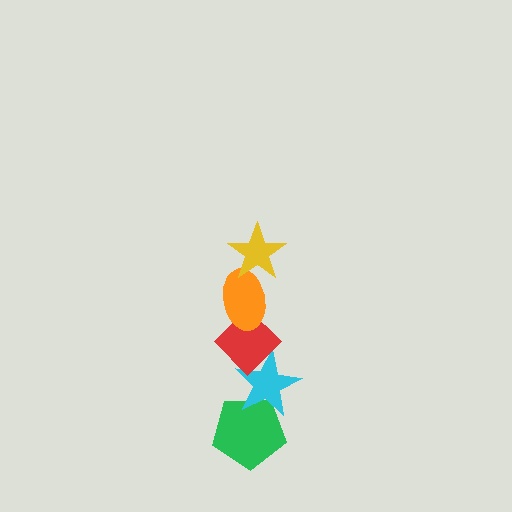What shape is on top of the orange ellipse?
The yellow star is on top of the orange ellipse.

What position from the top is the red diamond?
The red diamond is 3rd from the top.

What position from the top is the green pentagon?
The green pentagon is 5th from the top.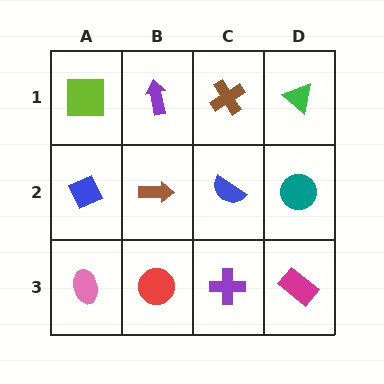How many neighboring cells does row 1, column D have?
2.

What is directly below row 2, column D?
A magenta rectangle.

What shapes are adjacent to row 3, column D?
A teal circle (row 2, column D), a purple cross (row 3, column C).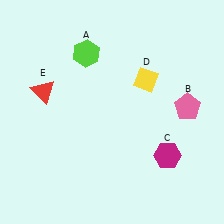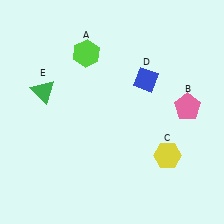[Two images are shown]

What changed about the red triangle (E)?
In Image 1, E is red. In Image 2, it changed to green.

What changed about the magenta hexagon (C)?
In Image 1, C is magenta. In Image 2, it changed to yellow.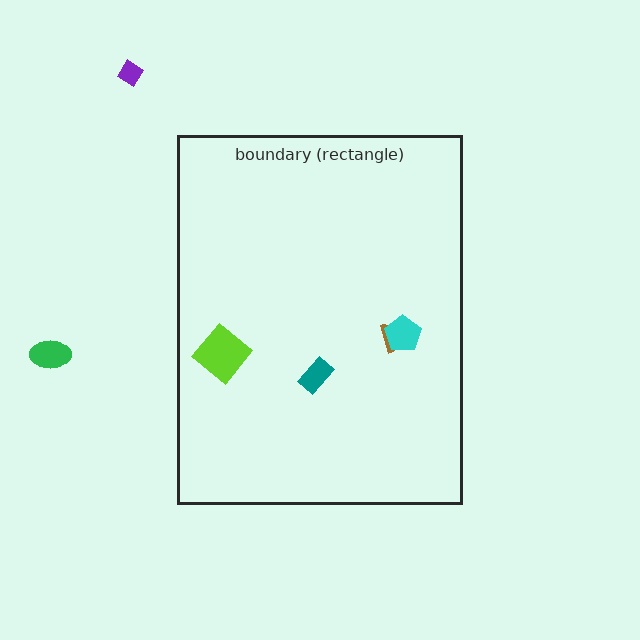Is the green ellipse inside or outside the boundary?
Outside.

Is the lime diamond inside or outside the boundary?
Inside.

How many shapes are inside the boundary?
4 inside, 2 outside.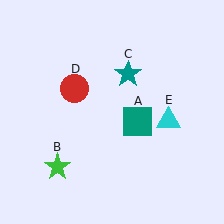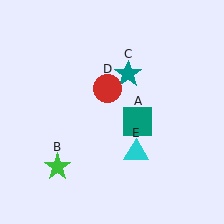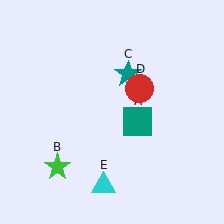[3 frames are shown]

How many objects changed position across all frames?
2 objects changed position: red circle (object D), cyan triangle (object E).